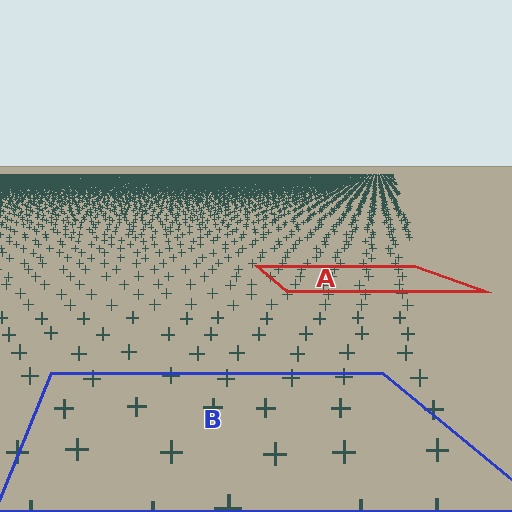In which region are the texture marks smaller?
The texture marks are smaller in region A, because it is farther away.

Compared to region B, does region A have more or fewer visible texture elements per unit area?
Region A has more texture elements per unit area — they are packed more densely because it is farther away.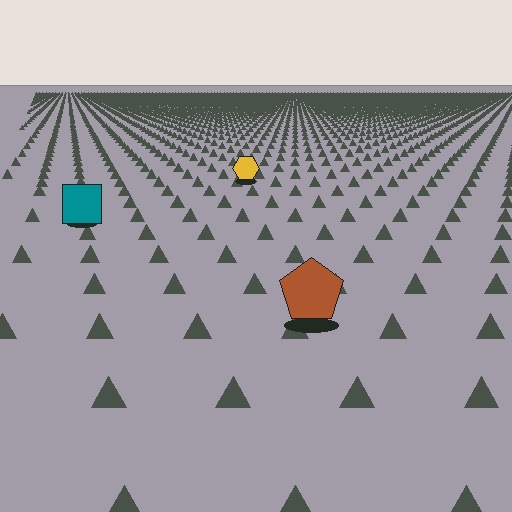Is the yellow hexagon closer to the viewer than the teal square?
No. The teal square is closer — you can tell from the texture gradient: the ground texture is coarser near it.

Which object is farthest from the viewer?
The yellow hexagon is farthest from the viewer. It appears smaller and the ground texture around it is denser.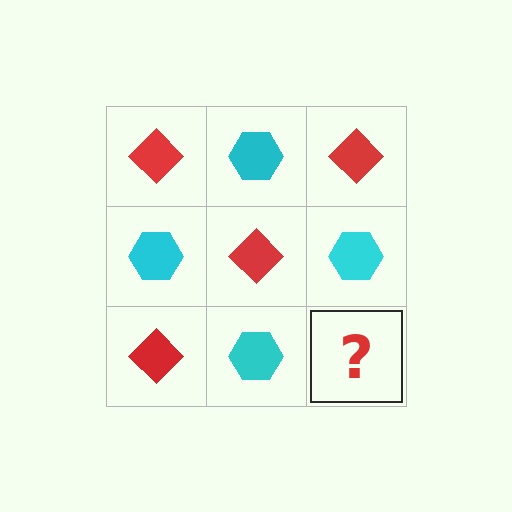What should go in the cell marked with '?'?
The missing cell should contain a red diamond.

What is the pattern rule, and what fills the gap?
The rule is that it alternates red diamond and cyan hexagon in a checkerboard pattern. The gap should be filled with a red diamond.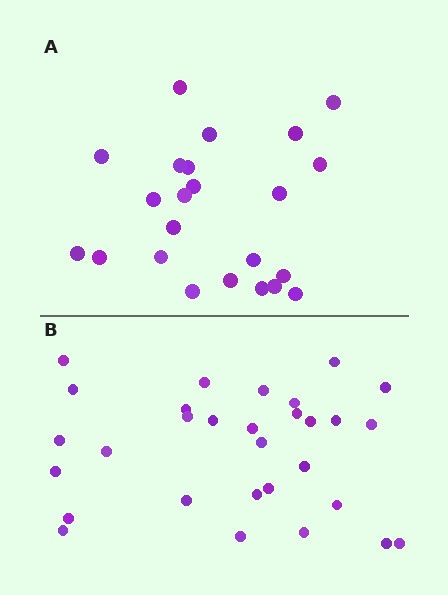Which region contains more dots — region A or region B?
Region B (the bottom region) has more dots.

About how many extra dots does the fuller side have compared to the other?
Region B has roughly 8 or so more dots than region A.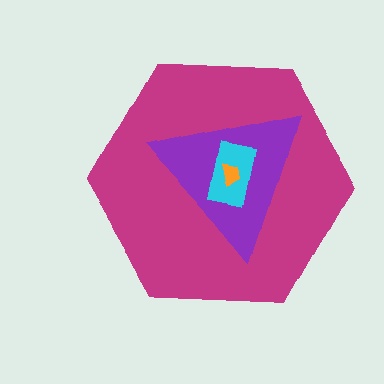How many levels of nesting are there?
4.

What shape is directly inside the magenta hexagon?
The purple triangle.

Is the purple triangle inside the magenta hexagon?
Yes.